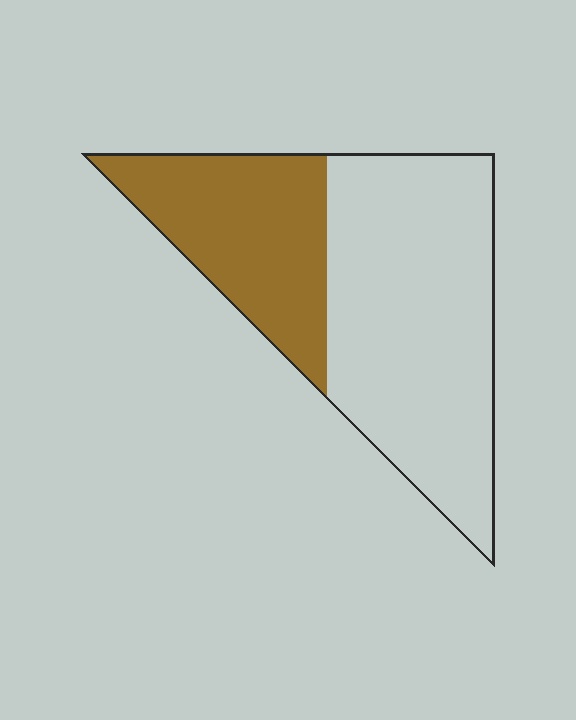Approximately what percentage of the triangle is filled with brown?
Approximately 35%.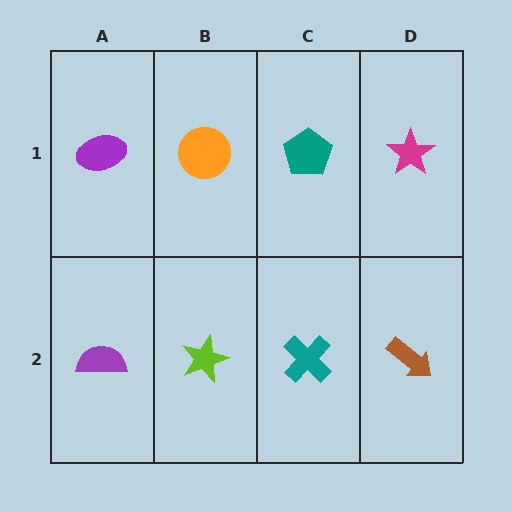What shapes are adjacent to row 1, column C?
A teal cross (row 2, column C), an orange circle (row 1, column B), a magenta star (row 1, column D).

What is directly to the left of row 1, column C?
An orange circle.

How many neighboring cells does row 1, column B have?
3.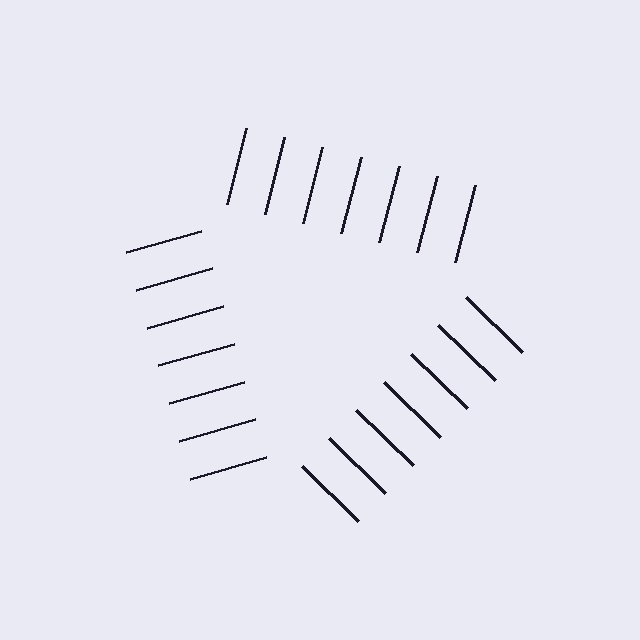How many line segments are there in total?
21 — 7 along each of the 3 edges.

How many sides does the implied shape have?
3 sides — the line-ends trace a triangle.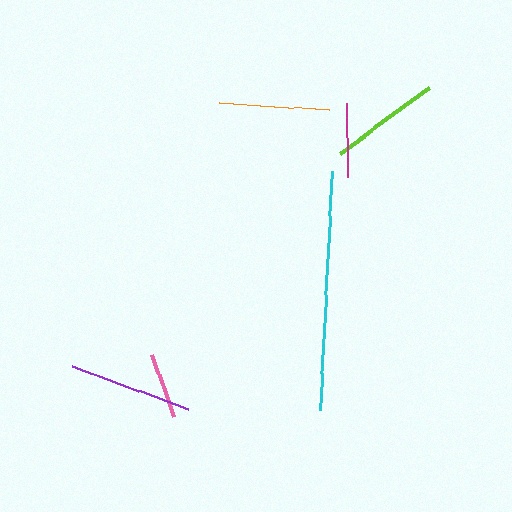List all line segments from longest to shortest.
From longest to shortest: cyan, purple, lime, orange, magenta, pink.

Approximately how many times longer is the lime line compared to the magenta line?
The lime line is approximately 1.5 times the length of the magenta line.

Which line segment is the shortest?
The pink line is the shortest at approximately 66 pixels.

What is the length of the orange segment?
The orange segment is approximately 110 pixels long.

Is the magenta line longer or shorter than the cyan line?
The cyan line is longer than the magenta line.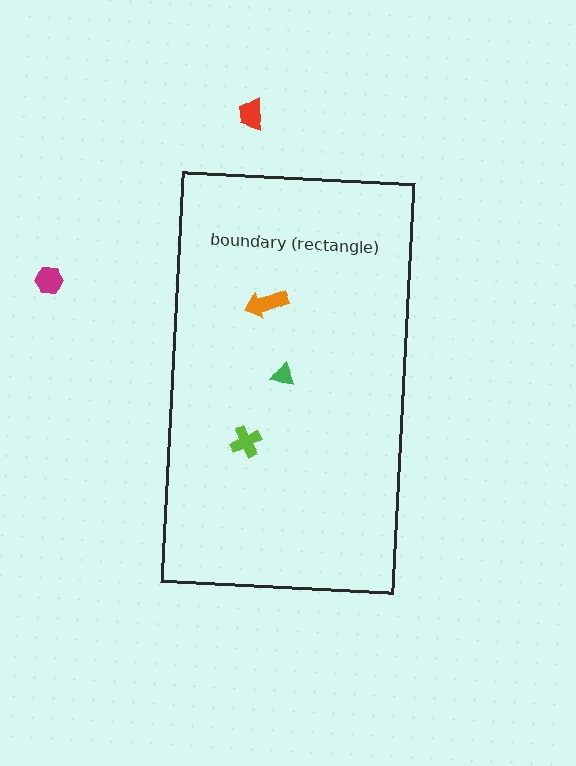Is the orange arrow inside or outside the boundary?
Inside.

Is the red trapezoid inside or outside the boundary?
Outside.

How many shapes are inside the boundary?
3 inside, 2 outside.